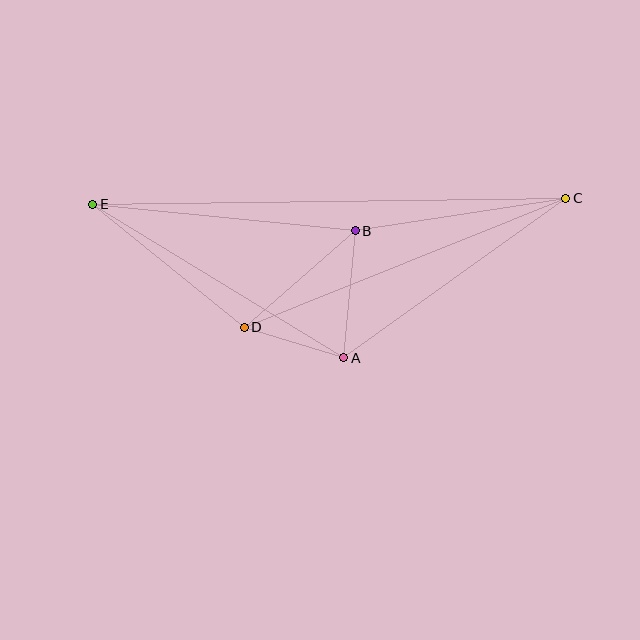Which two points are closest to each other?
Points A and D are closest to each other.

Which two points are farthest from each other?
Points C and E are farthest from each other.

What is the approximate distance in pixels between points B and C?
The distance between B and C is approximately 213 pixels.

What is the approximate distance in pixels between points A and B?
The distance between A and B is approximately 128 pixels.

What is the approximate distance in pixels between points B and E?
The distance between B and E is approximately 264 pixels.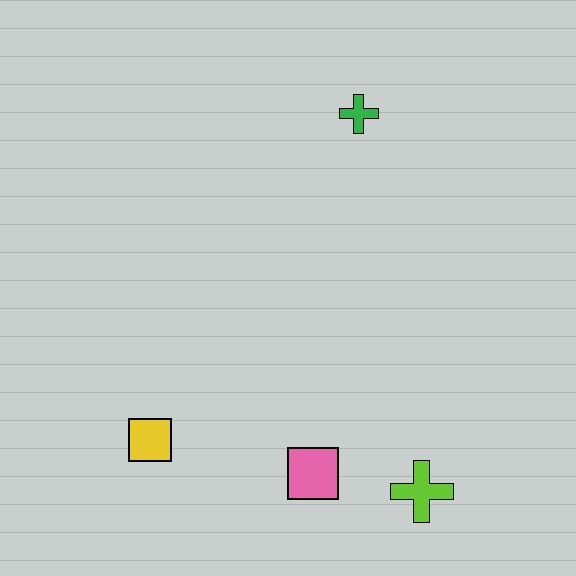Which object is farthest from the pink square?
The green cross is farthest from the pink square.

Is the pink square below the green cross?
Yes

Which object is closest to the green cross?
The pink square is closest to the green cross.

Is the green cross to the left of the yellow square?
No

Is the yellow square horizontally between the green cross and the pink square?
No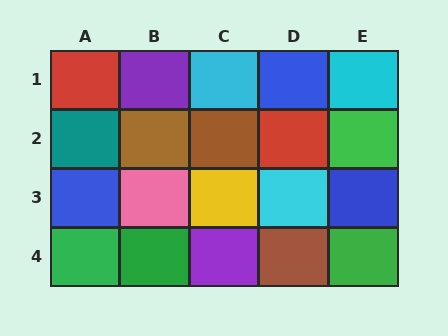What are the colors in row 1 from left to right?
Red, purple, cyan, blue, cyan.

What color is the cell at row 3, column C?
Yellow.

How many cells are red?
2 cells are red.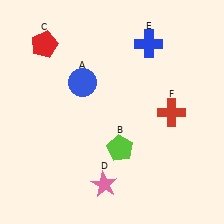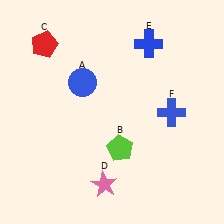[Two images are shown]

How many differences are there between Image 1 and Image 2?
There is 1 difference between the two images.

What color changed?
The cross (F) changed from red in Image 1 to blue in Image 2.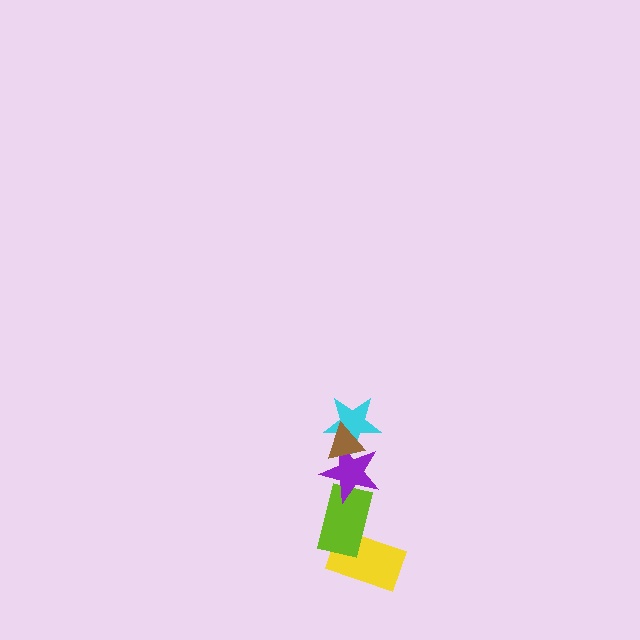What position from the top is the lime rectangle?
The lime rectangle is 4th from the top.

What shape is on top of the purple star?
The cyan star is on top of the purple star.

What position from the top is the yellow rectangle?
The yellow rectangle is 5th from the top.